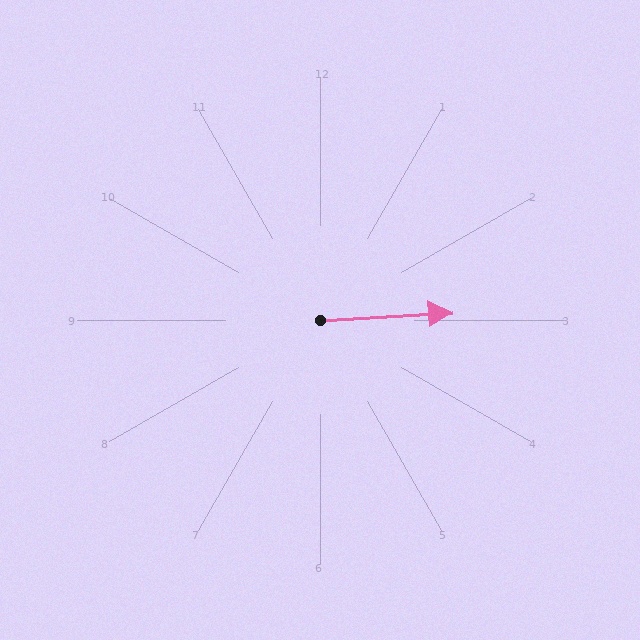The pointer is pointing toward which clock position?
Roughly 3 o'clock.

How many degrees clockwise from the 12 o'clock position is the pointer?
Approximately 87 degrees.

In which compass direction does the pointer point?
East.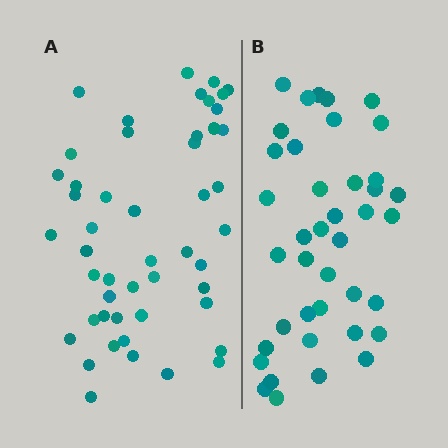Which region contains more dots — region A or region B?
Region A (the left region) has more dots.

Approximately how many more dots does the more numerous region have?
Region A has roughly 8 or so more dots than region B.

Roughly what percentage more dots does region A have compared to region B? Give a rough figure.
About 20% more.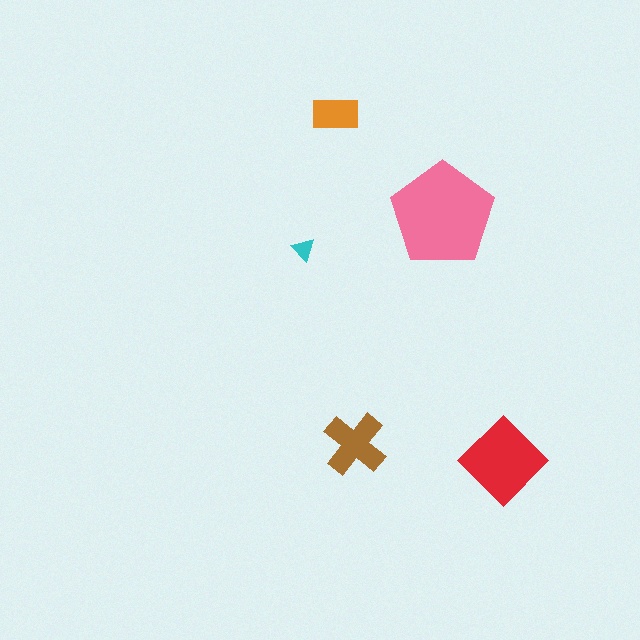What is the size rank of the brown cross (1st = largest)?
3rd.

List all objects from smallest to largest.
The cyan triangle, the orange rectangle, the brown cross, the red diamond, the pink pentagon.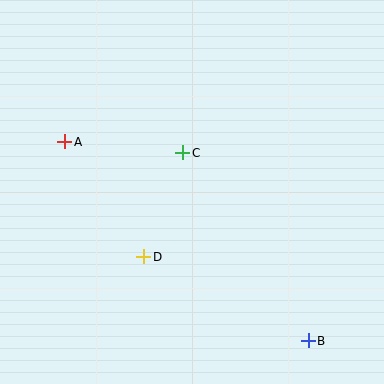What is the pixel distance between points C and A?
The distance between C and A is 118 pixels.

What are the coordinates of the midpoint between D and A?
The midpoint between D and A is at (104, 199).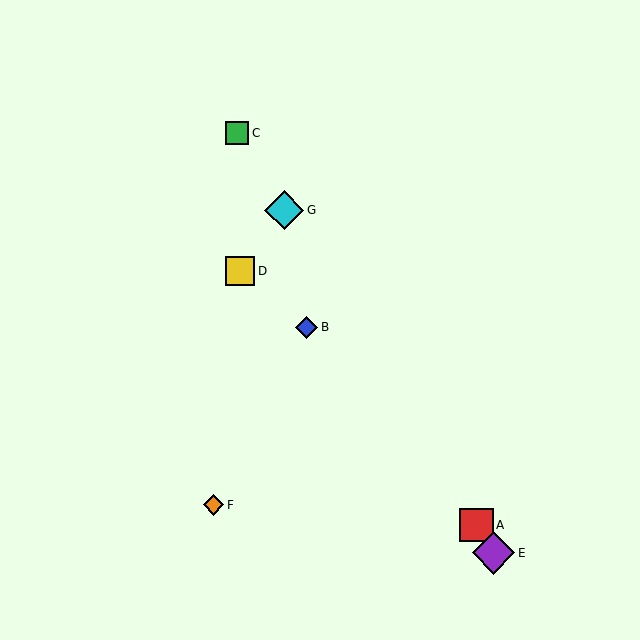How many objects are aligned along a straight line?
4 objects (A, C, E, G) are aligned along a straight line.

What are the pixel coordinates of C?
Object C is at (237, 133).